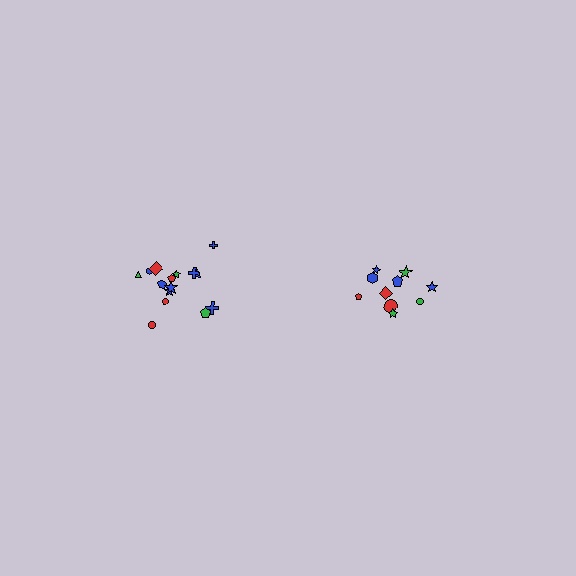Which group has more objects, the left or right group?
The left group.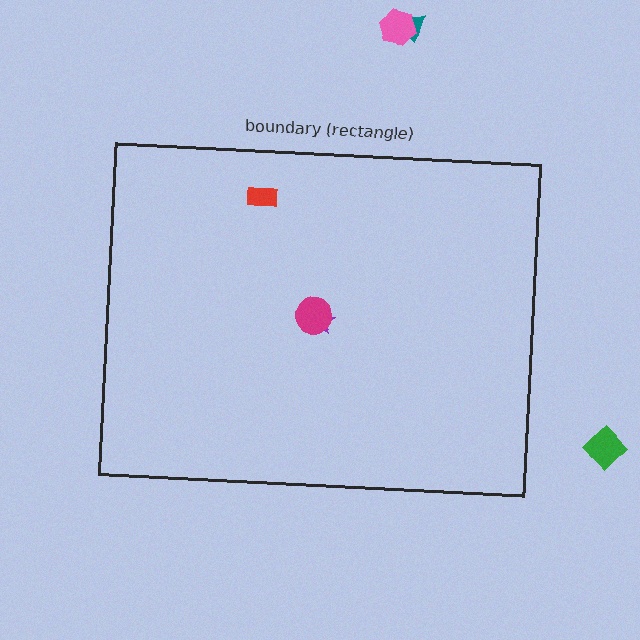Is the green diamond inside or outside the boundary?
Outside.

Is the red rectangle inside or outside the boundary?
Inside.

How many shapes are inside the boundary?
3 inside, 3 outside.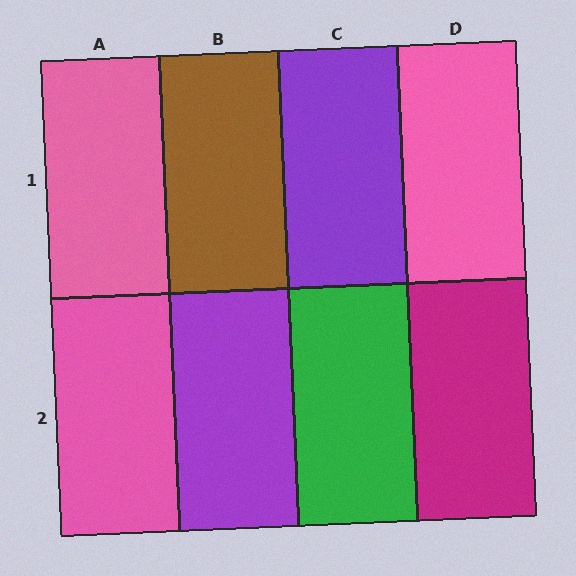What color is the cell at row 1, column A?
Pink.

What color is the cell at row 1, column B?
Brown.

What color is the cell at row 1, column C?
Purple.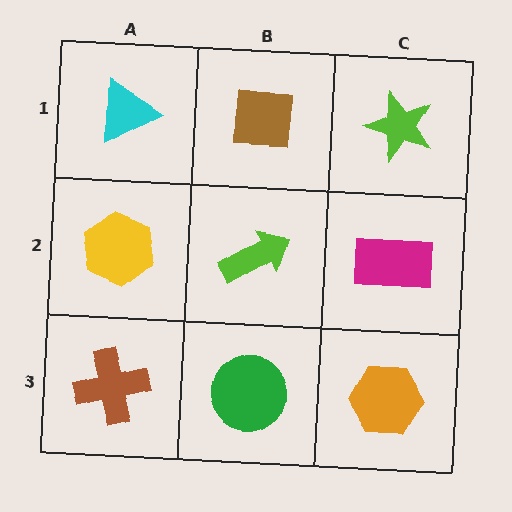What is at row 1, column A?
A cyan triangle.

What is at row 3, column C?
An orange hexagon.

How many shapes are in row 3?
3 shapes.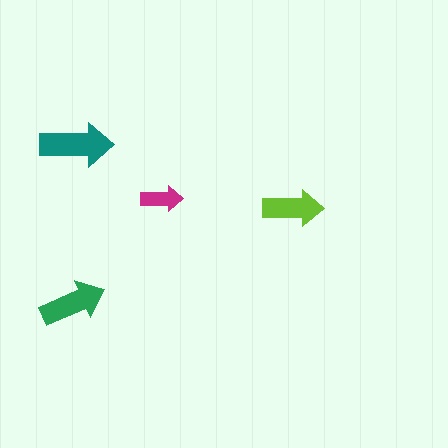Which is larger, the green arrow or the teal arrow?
The teal one.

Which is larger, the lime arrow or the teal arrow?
The teal one.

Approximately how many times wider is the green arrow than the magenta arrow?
About 1.5 times wider.